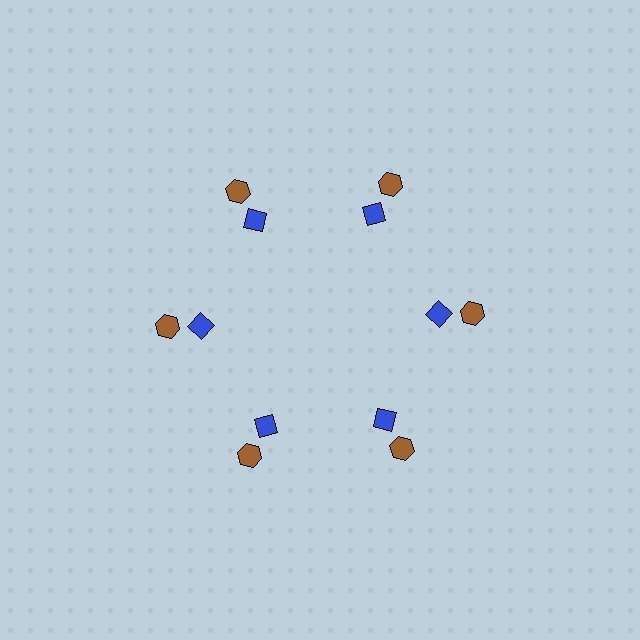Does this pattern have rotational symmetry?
Yes, this pattern has 6-fold rotational symmetry. It looks the same after rotating 60 degrees around the center.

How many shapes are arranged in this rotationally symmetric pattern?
There are 12 shapes, arranged in 6 groups of 2.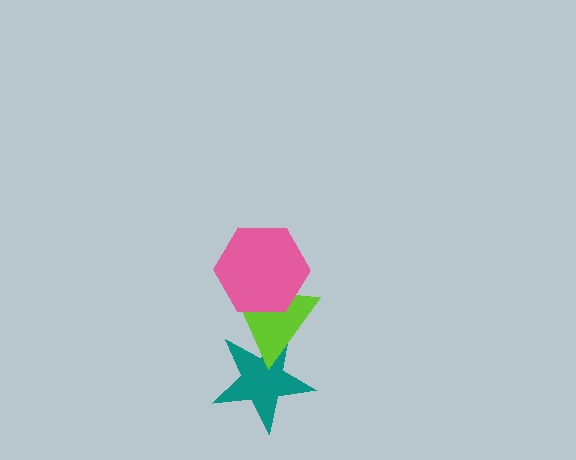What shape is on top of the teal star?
The lime triangle is on top of the teal star.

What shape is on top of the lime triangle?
The pink hexagon is on top of the lime triangle.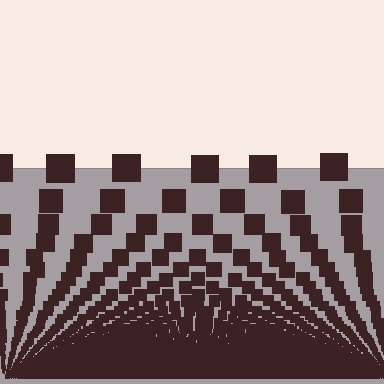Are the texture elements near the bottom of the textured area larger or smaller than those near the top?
Smaller. The gradient is inverted — elements near the bottom are smaller and denser.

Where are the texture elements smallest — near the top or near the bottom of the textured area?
Near the bottom.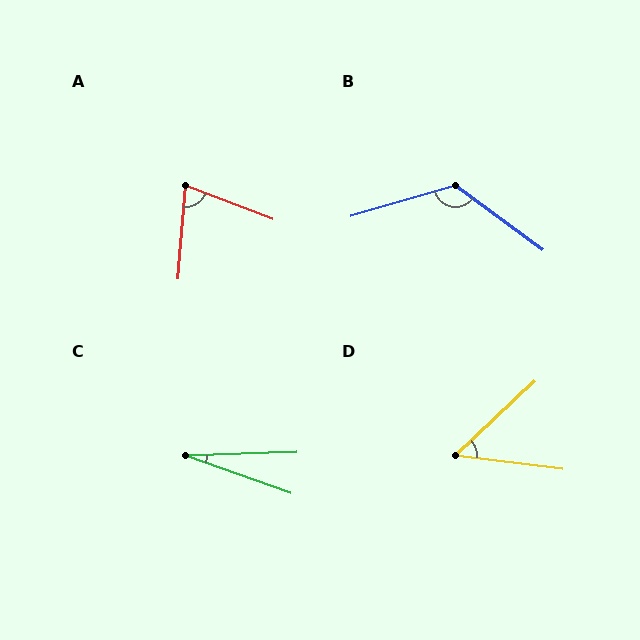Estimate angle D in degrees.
Approximately 50 degrees.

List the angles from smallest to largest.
C (21°), D (50°), A (74°), B (127°).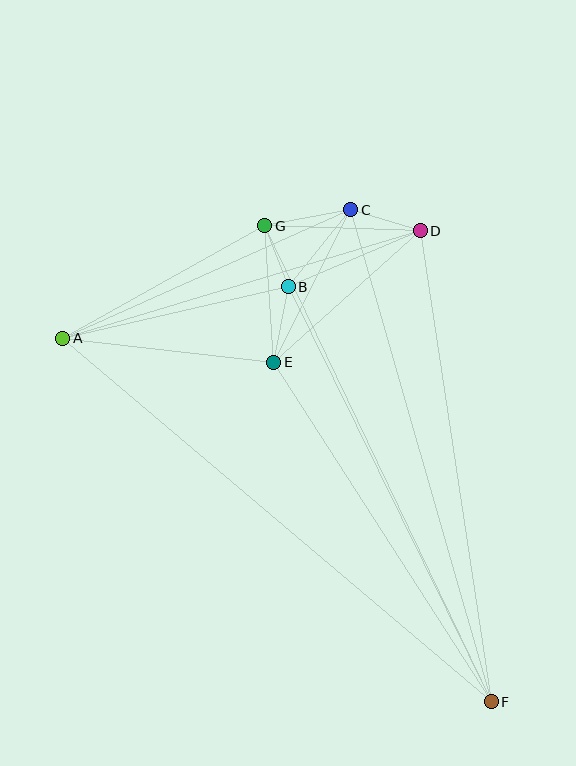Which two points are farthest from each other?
Points A and F are farthest from each other.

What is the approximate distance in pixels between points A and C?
The distance between A and C is approximately 315 pixels.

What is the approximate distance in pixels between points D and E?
The distance between D and E is approximately 196 pixels.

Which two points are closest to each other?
Points B and G are closest to each other.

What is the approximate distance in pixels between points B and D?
The distance between B and D is approximately 143 pixels.